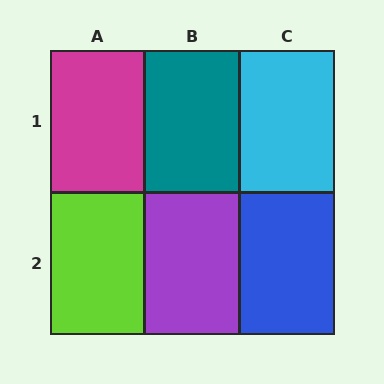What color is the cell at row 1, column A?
Magenta.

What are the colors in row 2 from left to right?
Lime, purple, blue.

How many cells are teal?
1 cell is teal.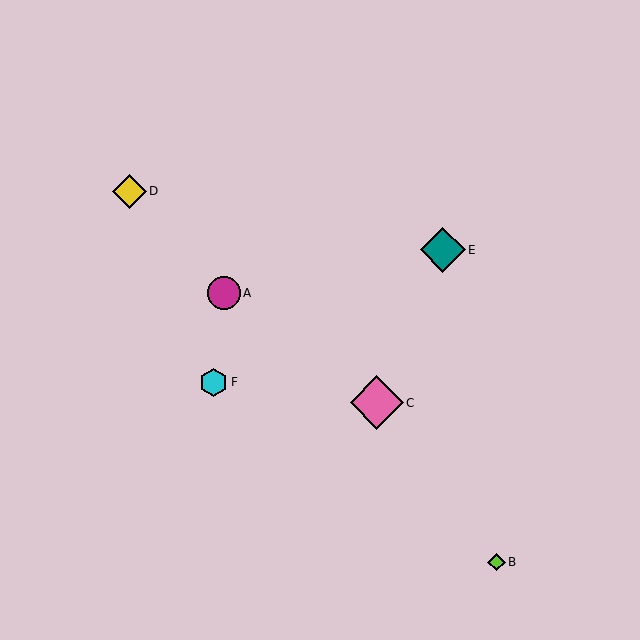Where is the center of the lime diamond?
The center of the lime diamond is at (497, 562).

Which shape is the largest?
The pink diamond (labeled C) is the largest.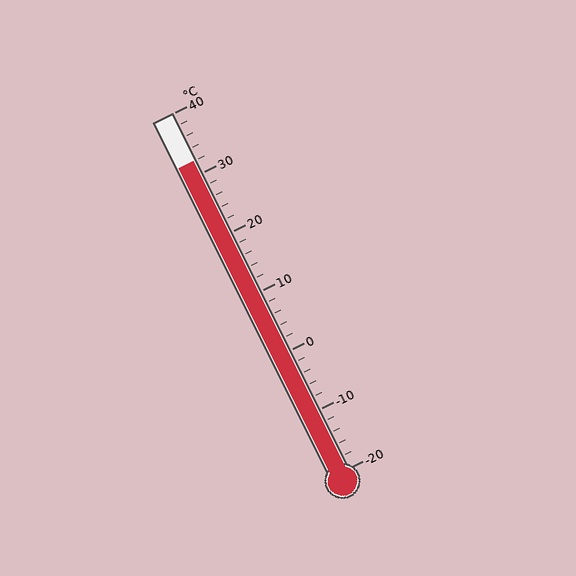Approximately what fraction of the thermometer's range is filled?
The thermometer is filled to approximately 85% of its range.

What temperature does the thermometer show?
The thermometer shows approximately 32°C.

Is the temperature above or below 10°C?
The temperature is above 10°C.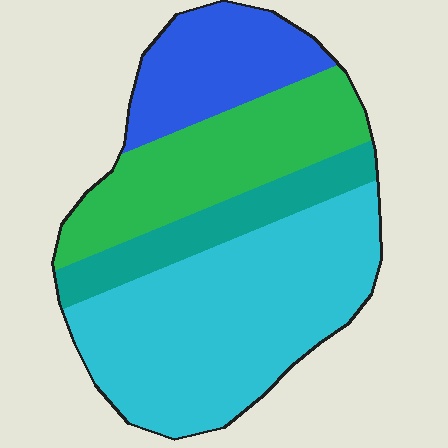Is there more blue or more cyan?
Cyan.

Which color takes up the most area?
Cyan, at roughly 45%.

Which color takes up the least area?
Teal, at roughly 15%.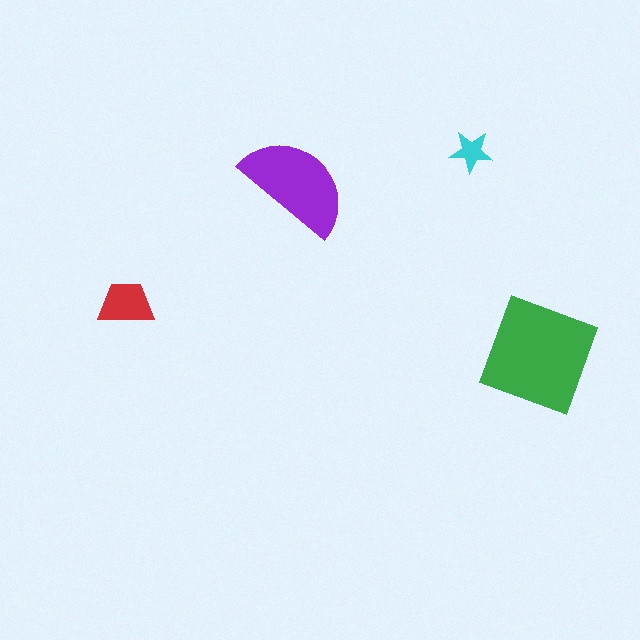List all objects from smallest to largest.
The cyan star, the red trapezoid, the purple semicircle, the green square.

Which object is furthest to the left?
The red trapezoid is leftmost.